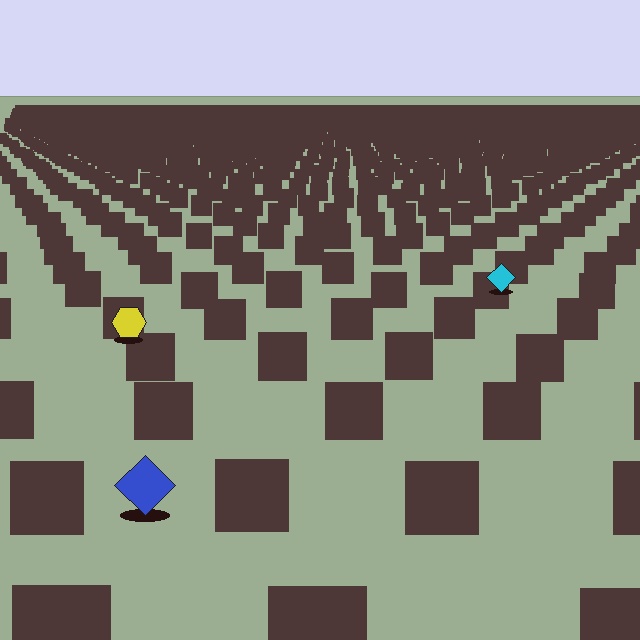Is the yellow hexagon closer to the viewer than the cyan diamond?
Yes. The yellow hexagon is closer — you can tell from the texture gradient: the ground texture is coarser near it.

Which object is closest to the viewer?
The blue diamond is closest. The texture marks near it are larger and more spread out.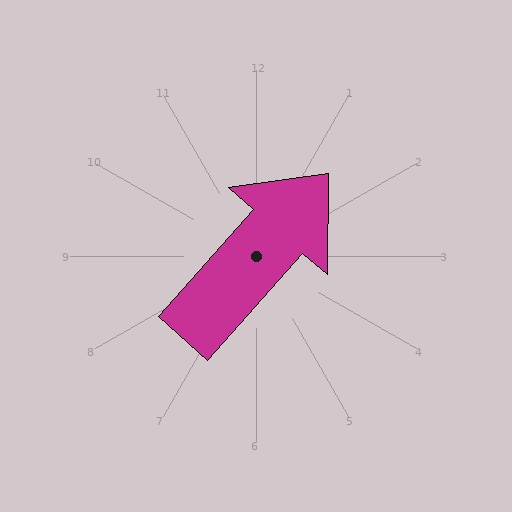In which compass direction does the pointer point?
Northeast.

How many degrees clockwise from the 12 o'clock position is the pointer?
Approximately 41 degrees.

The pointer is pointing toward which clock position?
Roughly 1 o'clock.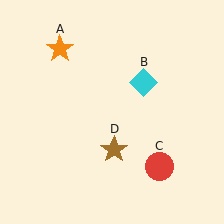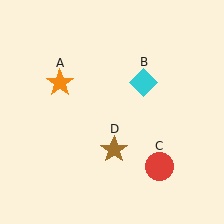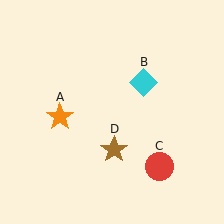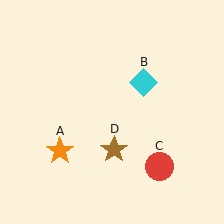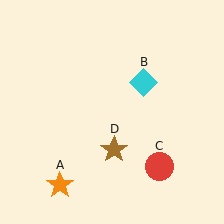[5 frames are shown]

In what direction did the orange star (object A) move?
The orange star (object A) moved down.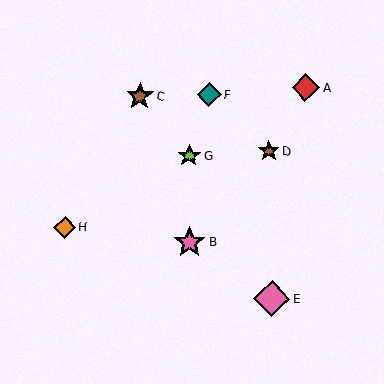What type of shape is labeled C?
Shape C is a brown star.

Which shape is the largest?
The pink diamond (labeled E) is the largest.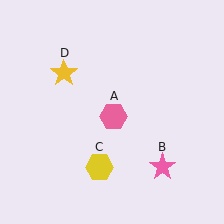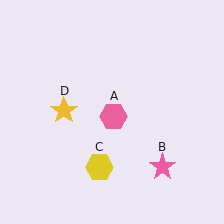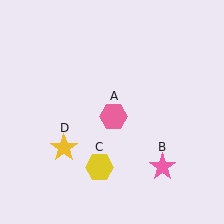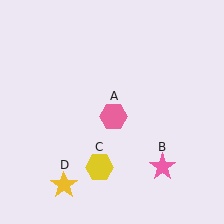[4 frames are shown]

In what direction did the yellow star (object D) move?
The yellow star (object D) moved down.